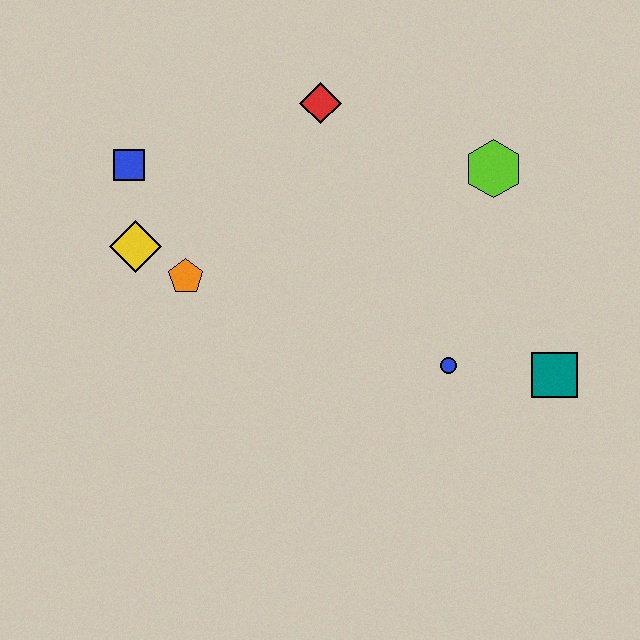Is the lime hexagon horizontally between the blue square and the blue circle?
No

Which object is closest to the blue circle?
The teal square is closest to the blue circle.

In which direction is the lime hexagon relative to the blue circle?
The lime hexagon is above the blue circle.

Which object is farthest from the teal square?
The blue square is farthest from the teal square.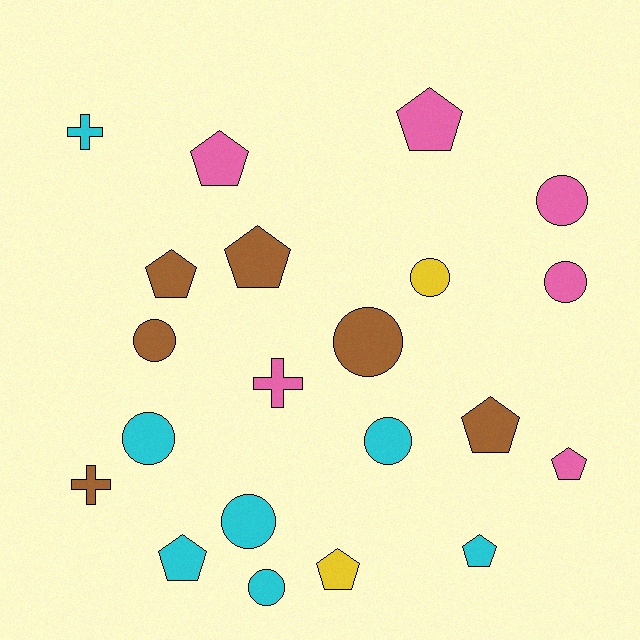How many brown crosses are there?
There is 1 brown cross.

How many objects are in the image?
There are 21 objects.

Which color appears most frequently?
Cyan, with 7 objects.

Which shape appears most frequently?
Pentagon, with 9 objects.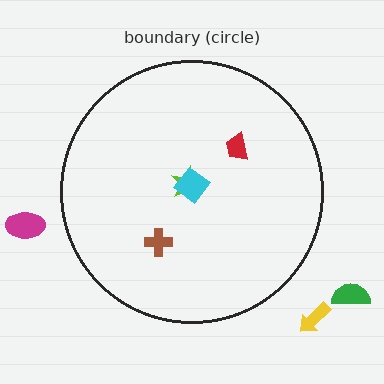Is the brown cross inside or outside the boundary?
Inside.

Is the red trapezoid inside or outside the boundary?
Inside.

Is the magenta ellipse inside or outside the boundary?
Outside.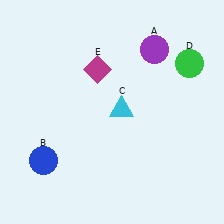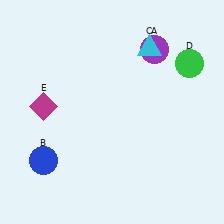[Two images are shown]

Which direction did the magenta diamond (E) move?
The magenta diamond (E) moved left.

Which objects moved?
The objects that moved are: the cyan triangle (C), the magenta diamond (E).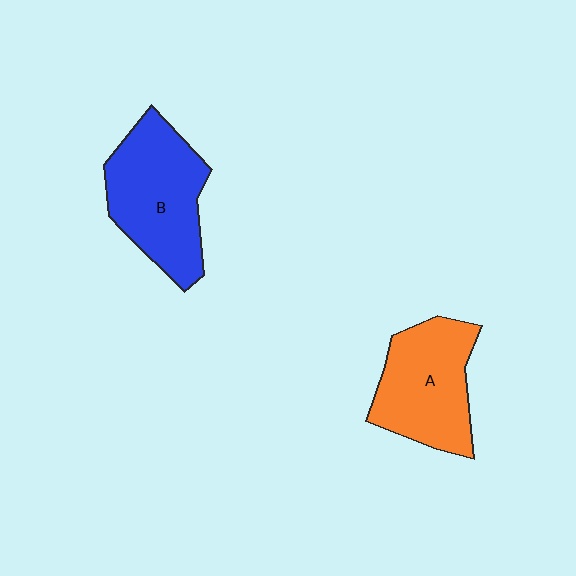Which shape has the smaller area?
Shape A (orange).